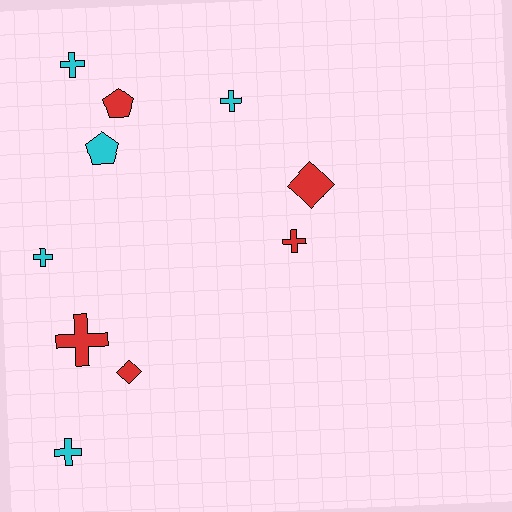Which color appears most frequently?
Cyan, with 5 objects.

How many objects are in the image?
There are 10 objects.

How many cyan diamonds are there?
There are no cyan diamonds.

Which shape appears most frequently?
Cross, with 6 objects.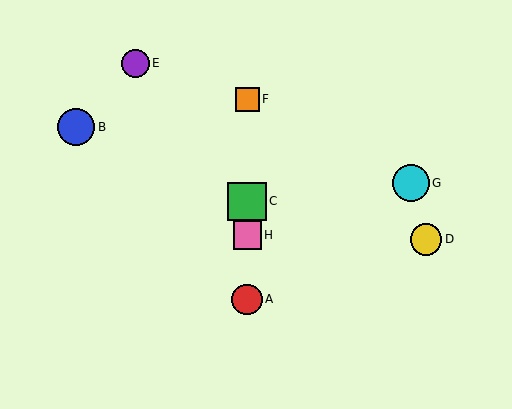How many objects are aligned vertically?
4 objects (A, C, F, H) are aligned vertically.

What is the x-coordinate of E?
Object E is at x≈135.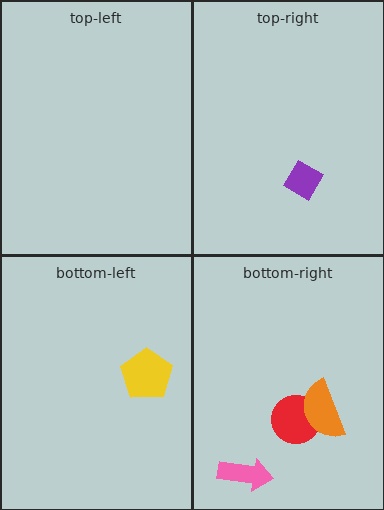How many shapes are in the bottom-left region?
1.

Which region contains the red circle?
The bottom-right region.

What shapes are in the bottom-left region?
The yellow pentagon.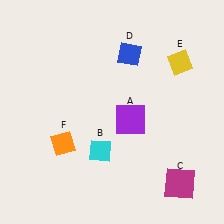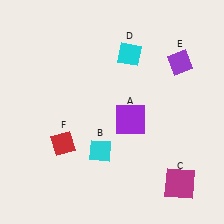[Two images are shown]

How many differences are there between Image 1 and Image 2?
There are 3 differences between the two images.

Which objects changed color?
D changed from blue to cyan. E changed from yellow to purple. F changed from orange to red.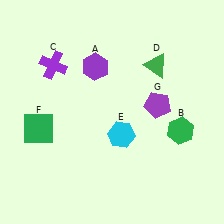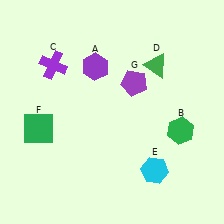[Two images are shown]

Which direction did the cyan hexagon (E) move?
The cyan hexagon (E) moved down.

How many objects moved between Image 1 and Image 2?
2 objects moved between the two images.